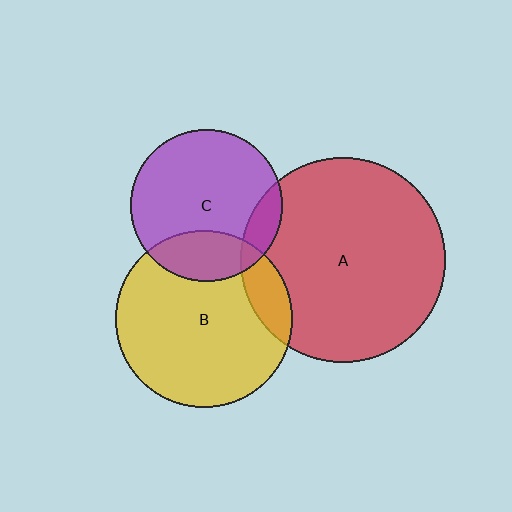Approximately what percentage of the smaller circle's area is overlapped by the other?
Approximately 15%.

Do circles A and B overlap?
Yes.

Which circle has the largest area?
Circle A (red).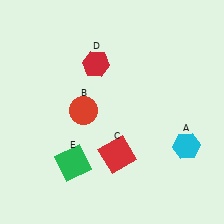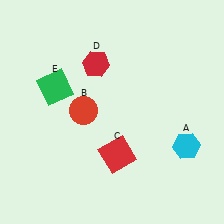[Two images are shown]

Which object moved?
The green square (E) moved up.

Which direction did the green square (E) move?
The green square (E) moved up.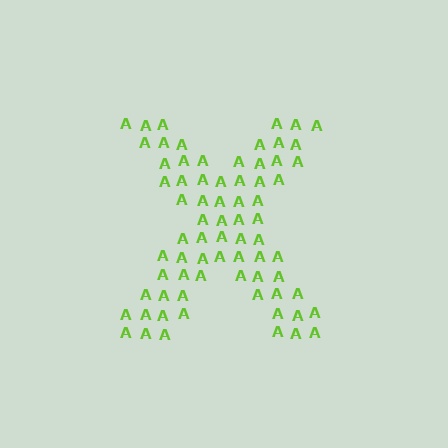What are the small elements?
The small elements are letter A's.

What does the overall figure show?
The overall figure shows the letter X.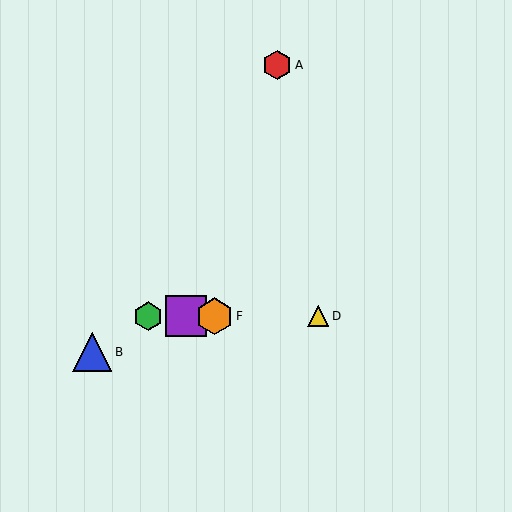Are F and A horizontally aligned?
No, F is at y≈316 and A is at y≈65.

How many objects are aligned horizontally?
4 objects (C, D, E, F) are aligned horizontally.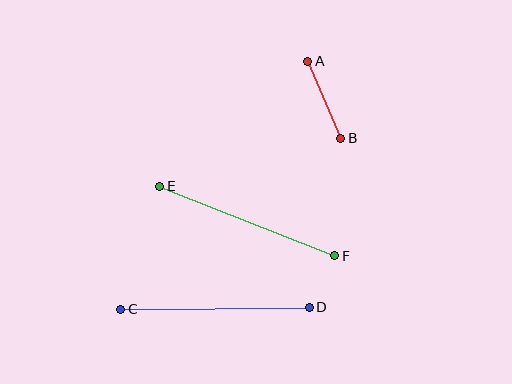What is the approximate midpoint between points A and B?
The midpoint is at approximately (324, 100) pixels.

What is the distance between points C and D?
The distance is approximately 189 pixels.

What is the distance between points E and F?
The distance is approximately 188 pixels.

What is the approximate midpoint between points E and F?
The midpoint is at approximately (247, 221) pixels.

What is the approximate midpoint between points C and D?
The midpoint is at approximately (215, 308) pixels.